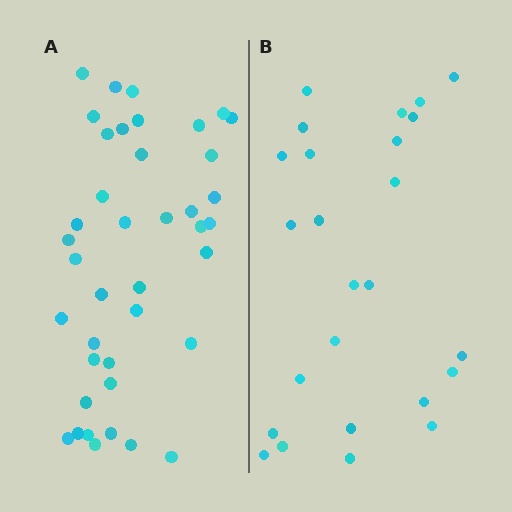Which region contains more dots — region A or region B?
Region A (the left region) has more dots.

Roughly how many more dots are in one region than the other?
Region A has approximately 15 more dots than region B.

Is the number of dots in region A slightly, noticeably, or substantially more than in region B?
Region A has substantially more. The ratio is roughly 1.6 to 1.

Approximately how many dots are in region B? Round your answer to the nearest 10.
About 20 dots. (The exact count is 25, which rounds to 20.)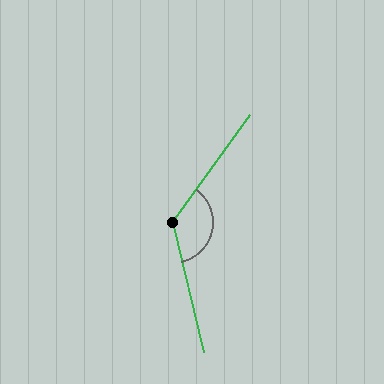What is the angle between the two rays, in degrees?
Approximately 130 degrees.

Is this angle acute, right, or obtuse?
It is obtuse.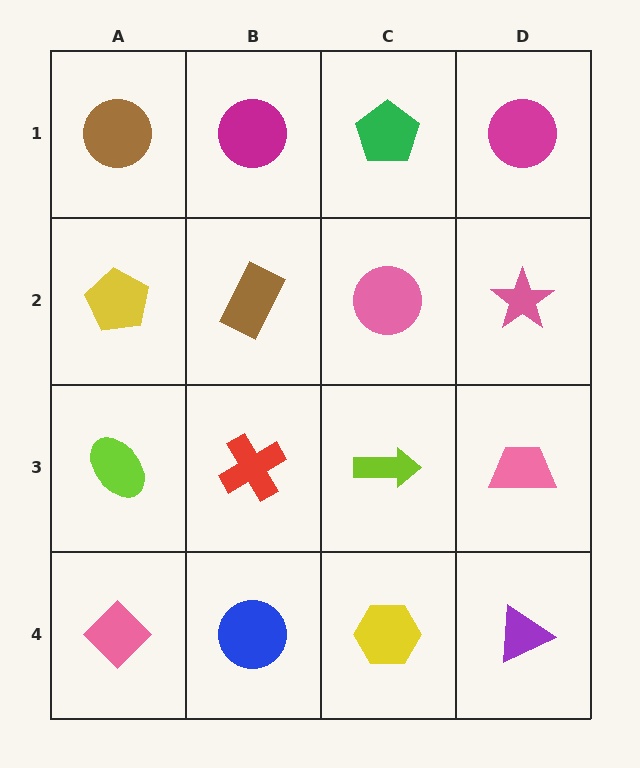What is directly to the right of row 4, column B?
A yellow hexagon.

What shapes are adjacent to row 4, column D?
A pink trapezoid (row 3, column D), a yellow hexagon (row 4, column C).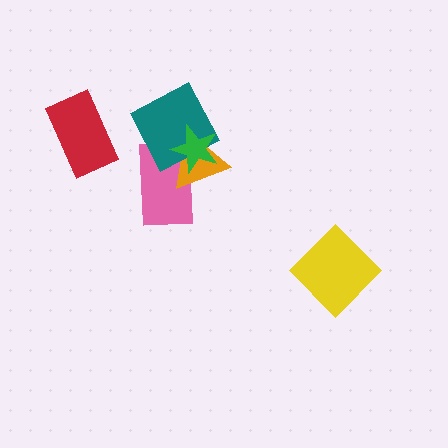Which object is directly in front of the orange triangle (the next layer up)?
The teal diamond is directly in front of the orange triangle.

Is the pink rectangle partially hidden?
Yes, it is partially covered by another shape.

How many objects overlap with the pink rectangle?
3 objects overlap with the pink rectangle.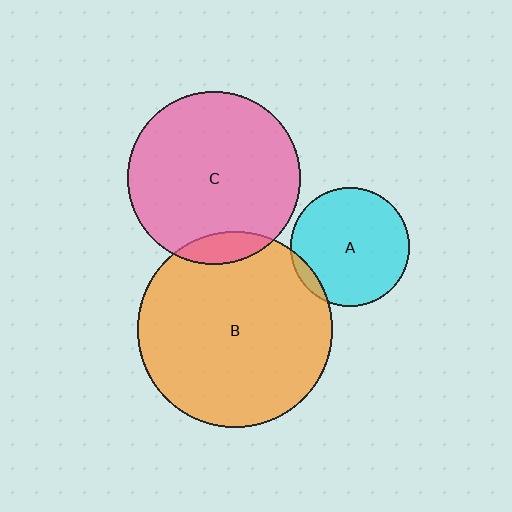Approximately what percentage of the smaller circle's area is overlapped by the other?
Approximately 5%.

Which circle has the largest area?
Circle B (orange).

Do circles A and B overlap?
Yes.